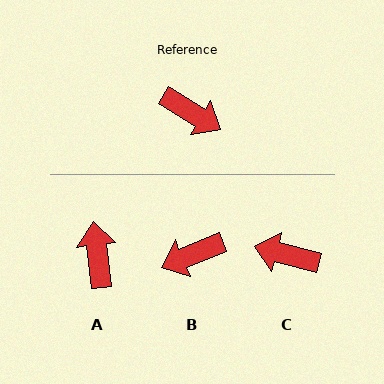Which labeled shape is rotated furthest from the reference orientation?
C, about 163 degrees away.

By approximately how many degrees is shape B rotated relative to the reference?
Approximately 127 degrees clockwise.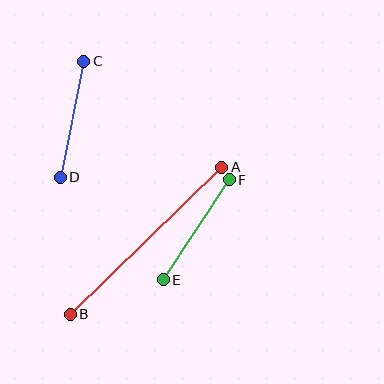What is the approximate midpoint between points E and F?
The midpoint is at approximately (196, 230) pixels.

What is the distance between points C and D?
The distance is approximately 118 pixels.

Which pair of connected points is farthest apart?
Points A and B are farthest apart.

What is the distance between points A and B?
The distance is approximately 211 pixels.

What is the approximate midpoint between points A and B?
The midpoint is at approximately (146, 241) pixels.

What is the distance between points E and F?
The distance is approximately 120 pixels.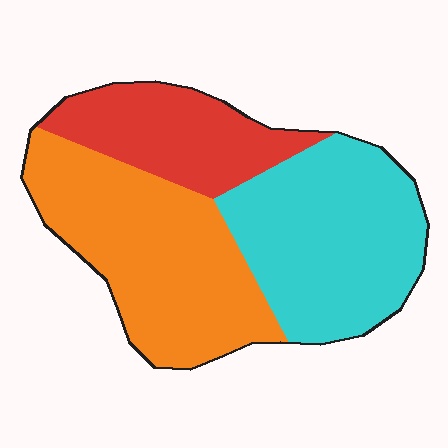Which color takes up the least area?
Red, at roughly 20%.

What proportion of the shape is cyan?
Cyan takes up about three eighths (3/8) of the shape.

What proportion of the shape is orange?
Orange takes up about two fifths (2/5) of the shape.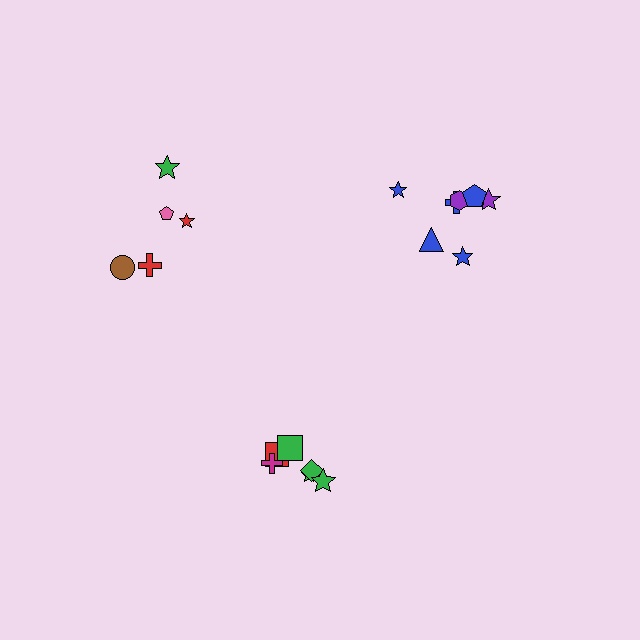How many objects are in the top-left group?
There are 5 objects.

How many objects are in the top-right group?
There are 7 objects.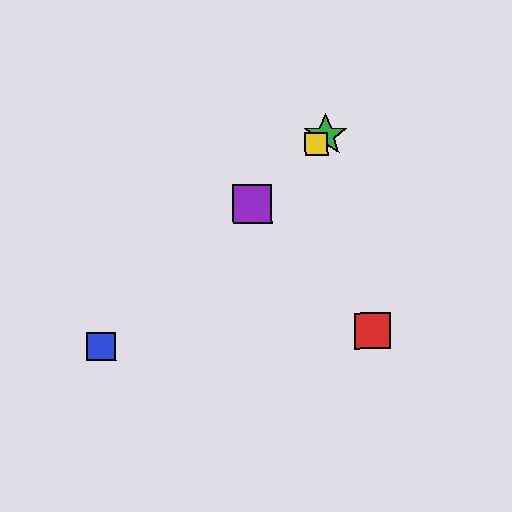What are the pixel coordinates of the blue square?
The blue square is at (101, 347).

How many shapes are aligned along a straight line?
4 shapes (the blue square, the green star, the yellow square, the purple square) are aligned along a straight line.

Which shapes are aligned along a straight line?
The blue square, the green star, the yellow square, the purple square are aligned along a straight line.